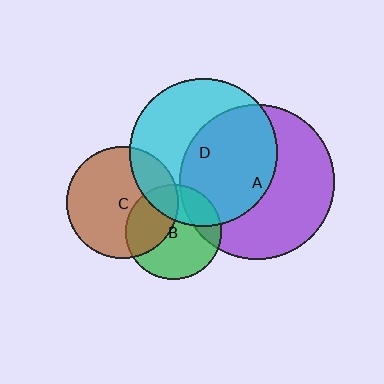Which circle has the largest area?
Circle A (purple).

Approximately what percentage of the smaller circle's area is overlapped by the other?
Approximately 55%.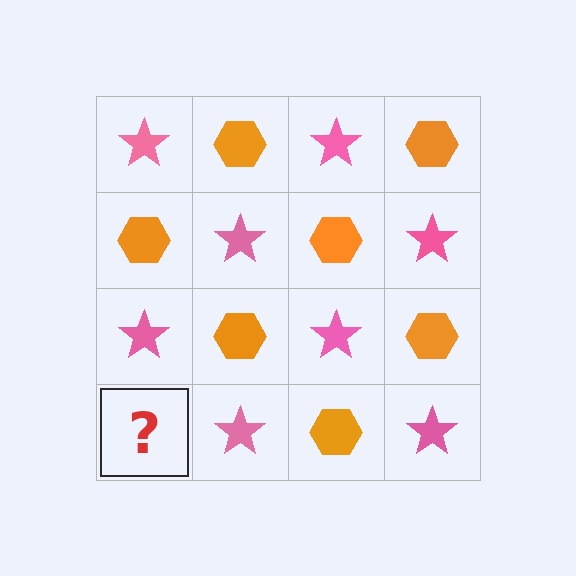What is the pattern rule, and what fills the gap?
The rule is that it alternates pink star and orange hexagon in a checkerboard pattern. The gap should be filled with an orange hexagon.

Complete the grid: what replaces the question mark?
The question mark should be replaced with an orange hexagon.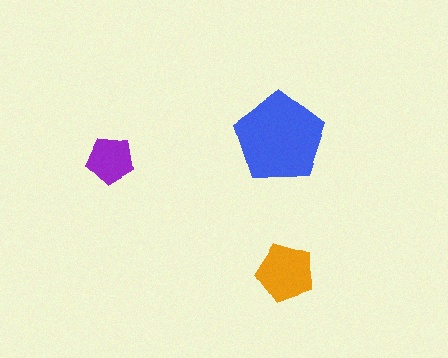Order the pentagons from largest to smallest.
the blue one, the orange one, the purple one.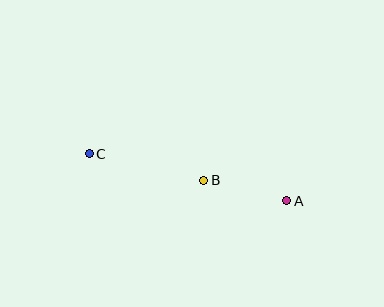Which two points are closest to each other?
Points A and B are closest to each other.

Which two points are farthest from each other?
Points A and C are farthest from each other.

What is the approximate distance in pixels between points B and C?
The distance between B and C is approximately 118 pixels.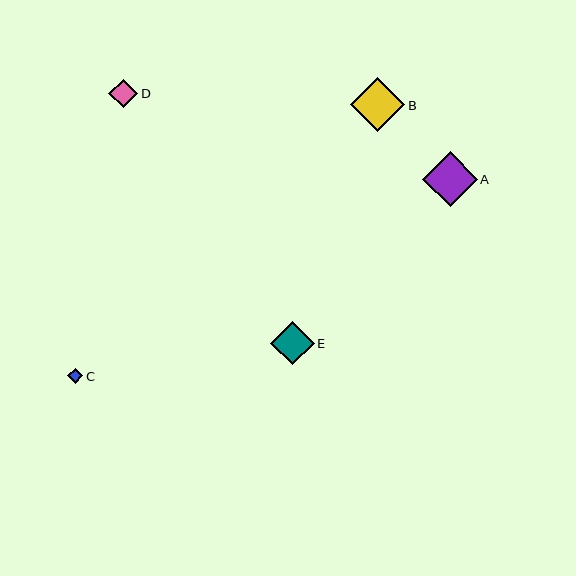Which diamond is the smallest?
Diamond C is the smallest with a size of approximately 15 pixels.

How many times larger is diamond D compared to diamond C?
Diamond D is approximately 1.9 times the size of diamond C.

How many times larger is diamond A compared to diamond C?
Diamond A is approximately 3.6 times the size of diamond C.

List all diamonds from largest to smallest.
From largest to smallest: B, A, E, D, C.